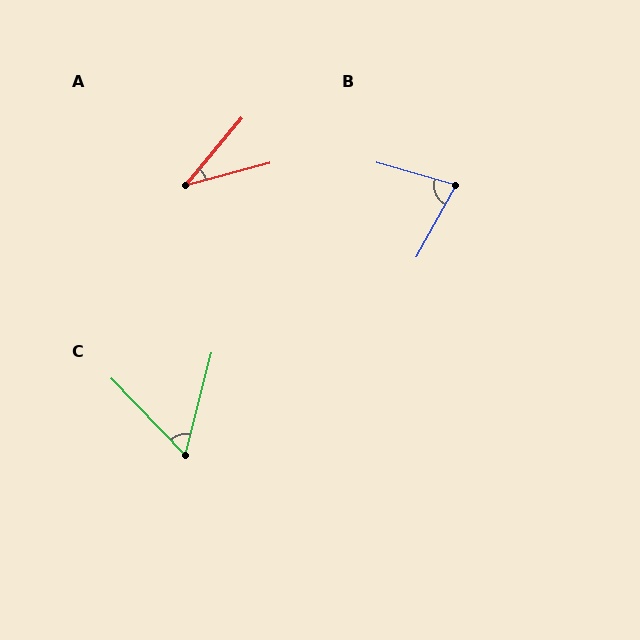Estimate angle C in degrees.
Approximately 58 degrees.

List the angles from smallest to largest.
A (35°), C (58°), B (77°).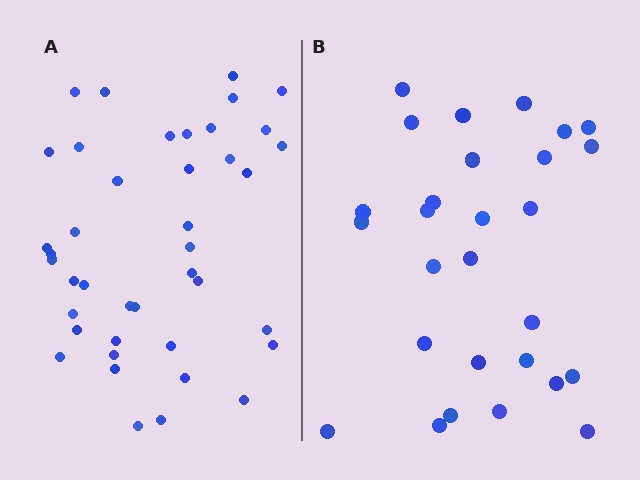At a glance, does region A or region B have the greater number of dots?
Region A (the left region) has more dots.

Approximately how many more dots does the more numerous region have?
Region A has approximately 15 more dots than region B.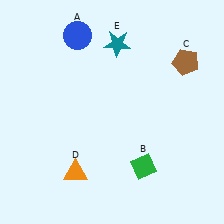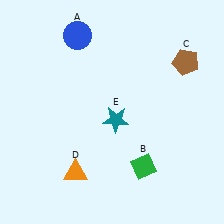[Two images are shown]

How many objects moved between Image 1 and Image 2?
1 object moved between the two images.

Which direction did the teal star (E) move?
The teal star (E) moved down.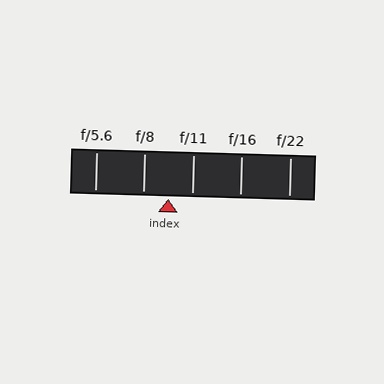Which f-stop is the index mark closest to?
The index mark is closest to f/11.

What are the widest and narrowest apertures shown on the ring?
The widest aperture shown is f/5.6 and the narrowest is f/22.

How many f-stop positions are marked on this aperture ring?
There are 5 f-stop positions marked.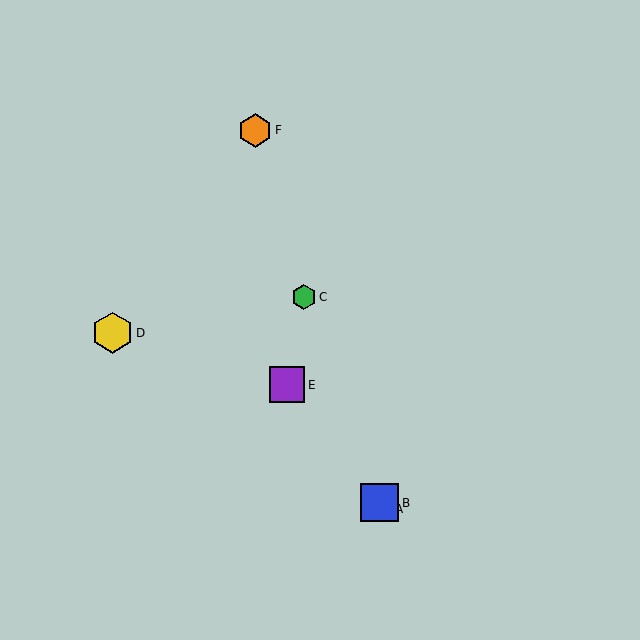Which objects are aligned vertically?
Objects A, B are aligned vertically.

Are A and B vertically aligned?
Yes, both are at x≈380.